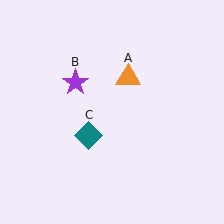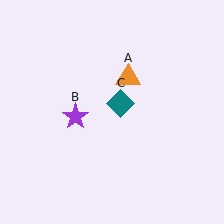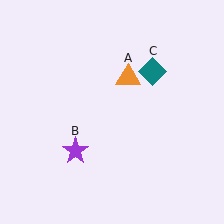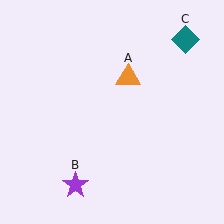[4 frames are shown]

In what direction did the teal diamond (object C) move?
The teal diamond (object C) moved up and to the right.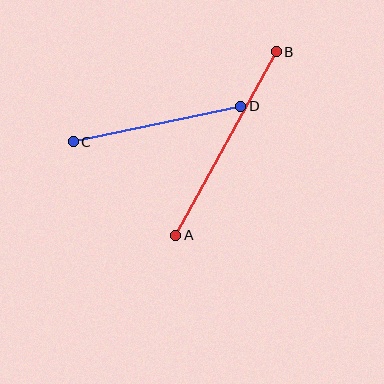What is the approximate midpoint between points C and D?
The midpoint is at approximately (157, 124) pixels.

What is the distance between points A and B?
The distance is approximately 209 pixels.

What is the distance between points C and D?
The distance is approximately 171 pixels.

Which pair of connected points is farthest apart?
Points A and B are farthest apart.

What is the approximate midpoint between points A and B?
The midpoint is at approximately (226, 143) pixels.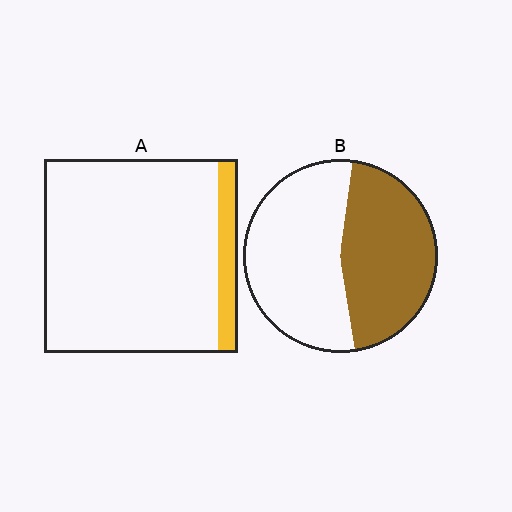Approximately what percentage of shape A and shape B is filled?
A is approximately 10% and B is approximately 45%.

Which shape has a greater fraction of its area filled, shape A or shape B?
Shape B.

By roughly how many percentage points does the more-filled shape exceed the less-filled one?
By roughly 35 percentage points (B over A).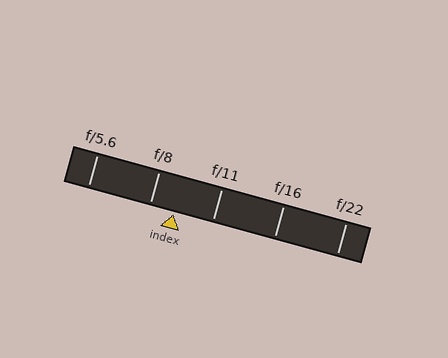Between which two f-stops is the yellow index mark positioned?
The index mark is between f/8 and f/11.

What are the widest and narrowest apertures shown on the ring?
The widest aperture shown is f/5.6 and the narrowest is f/22.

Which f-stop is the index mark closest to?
The index mark is closest to f/8.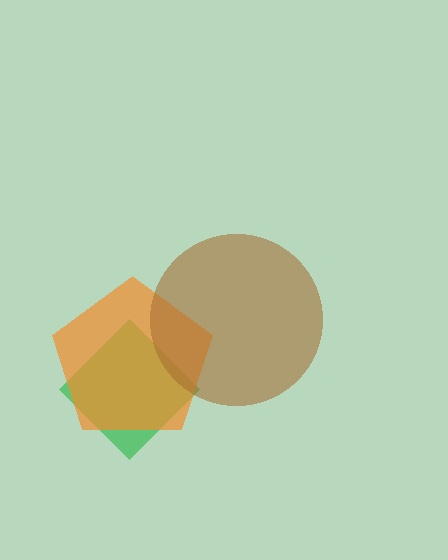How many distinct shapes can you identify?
There are 3 distinct shapes: a green diamond, an orange pentagon, a brown circle.